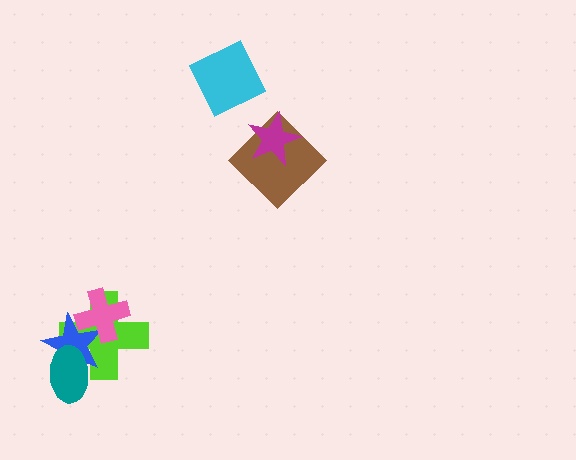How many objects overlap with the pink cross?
2 objects overlap with the pink cross.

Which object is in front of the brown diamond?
The magenta star is in front of the brown diamond.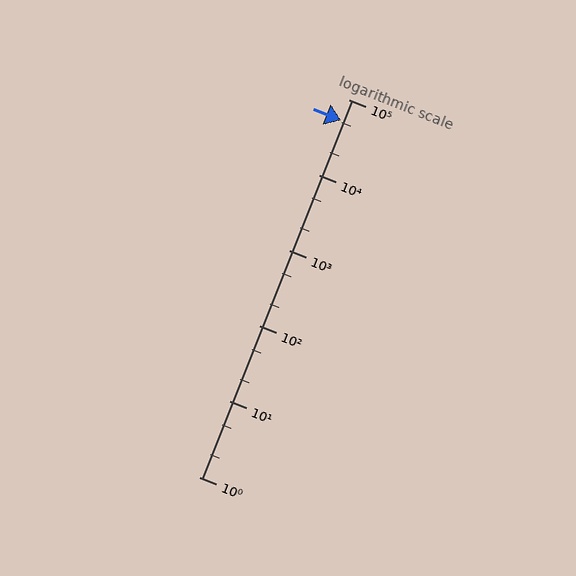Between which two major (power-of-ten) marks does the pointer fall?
The pointer is between 10000 and 100000.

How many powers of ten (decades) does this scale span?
The scale spans 5 decades, from 1 to 100000.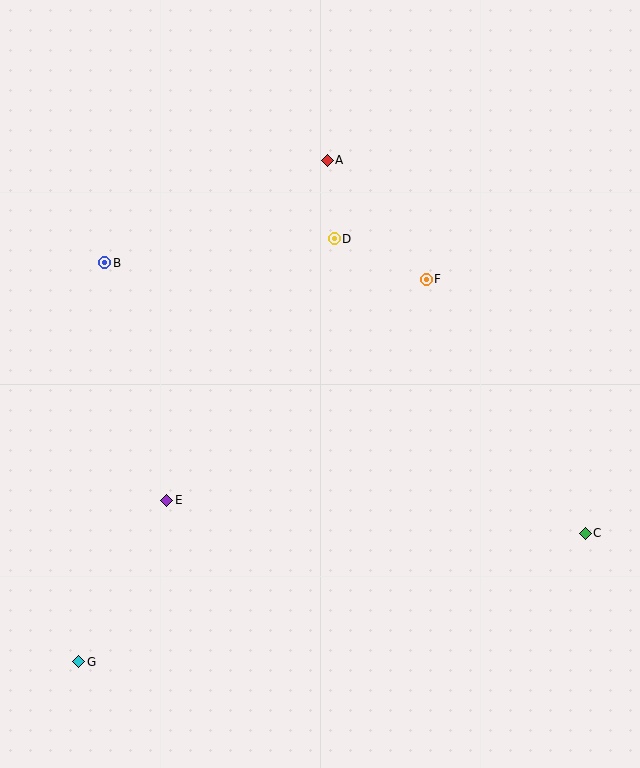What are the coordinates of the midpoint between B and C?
The midpoint between B and C is at (345, 398).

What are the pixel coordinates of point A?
Point A is at (327, 160).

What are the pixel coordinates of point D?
Point D is at (334, 239).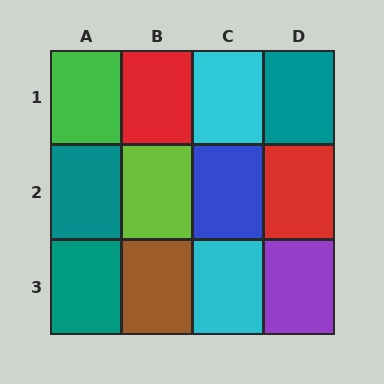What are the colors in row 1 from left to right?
Green, red, cyan, teal.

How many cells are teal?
3 cells are teal.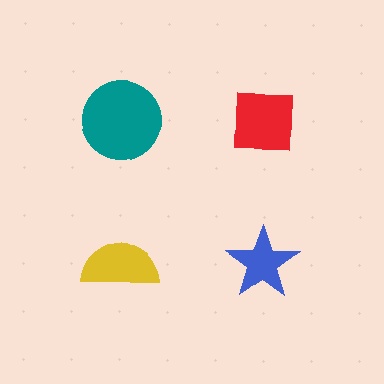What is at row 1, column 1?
A teal circle.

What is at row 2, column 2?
A blue star.